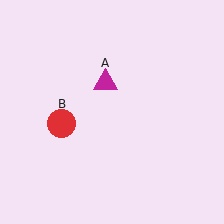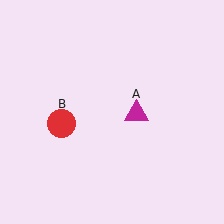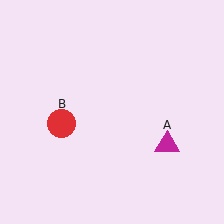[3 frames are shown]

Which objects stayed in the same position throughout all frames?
Red circle (object B) remained stationary.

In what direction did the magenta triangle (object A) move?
The magenta triangle (object A) moved down and to the right.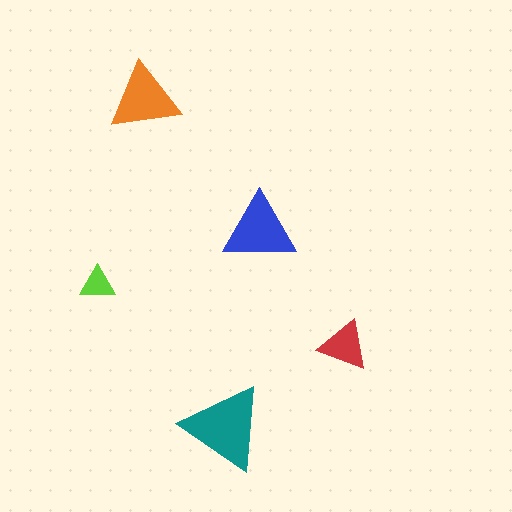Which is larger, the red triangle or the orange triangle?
The orange one.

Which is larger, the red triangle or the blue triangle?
The blue one.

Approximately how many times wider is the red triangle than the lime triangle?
About 1.5 times wider.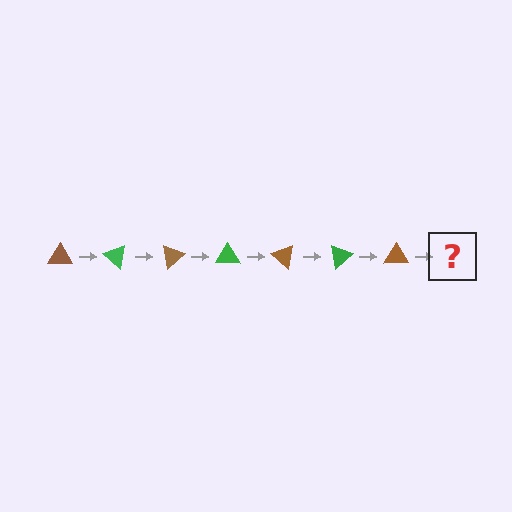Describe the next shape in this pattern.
It should be a green triangle, rotated 280 degrees from the start.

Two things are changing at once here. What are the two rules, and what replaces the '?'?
The two rules are that it rotates 40 degrees each step and the color cycles through brown and green. The '?' should be a green triangle, rotated 280 degrees from the start.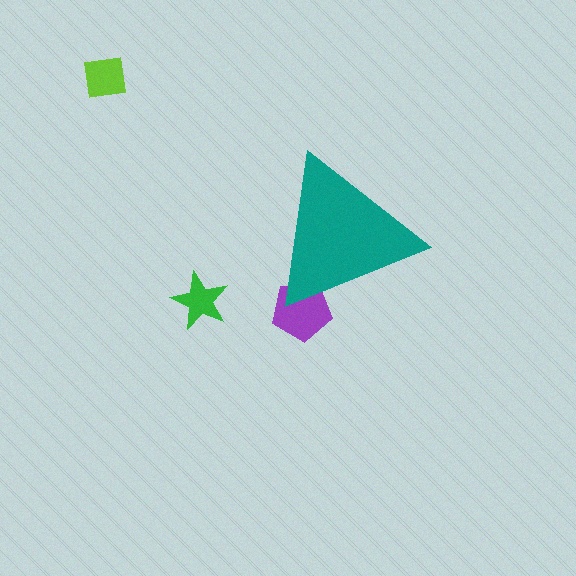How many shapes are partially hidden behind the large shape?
1 shape is partially hidden.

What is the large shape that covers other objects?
A teal triangle.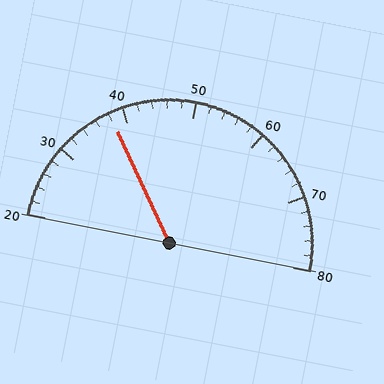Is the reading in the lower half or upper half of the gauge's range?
The reading is in the lower half of the range (20 to 80).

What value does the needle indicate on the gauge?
The needle indicates approximately 38.